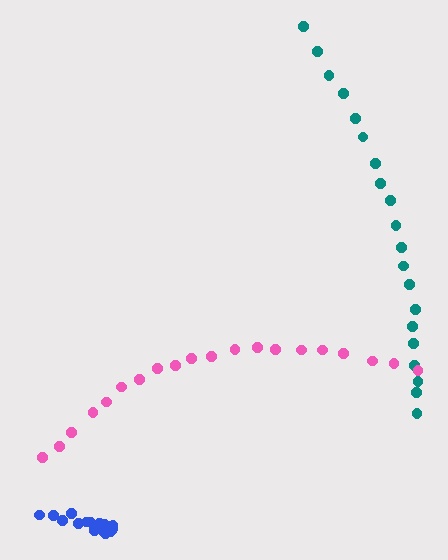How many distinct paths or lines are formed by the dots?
There are 3 distinct paths.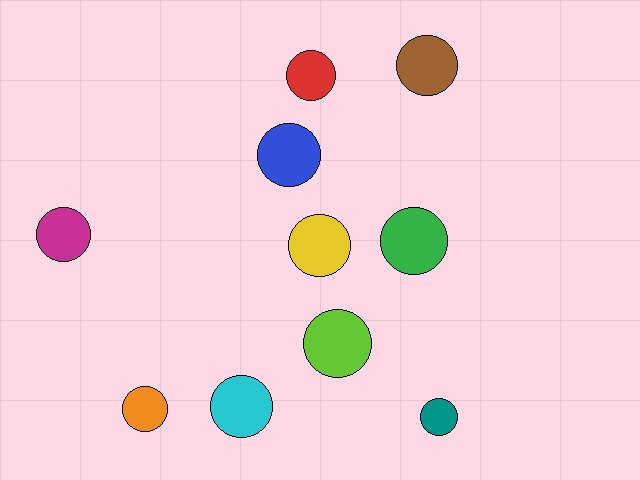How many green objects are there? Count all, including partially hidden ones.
There is 1 green object.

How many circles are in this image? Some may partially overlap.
There are 10 circles.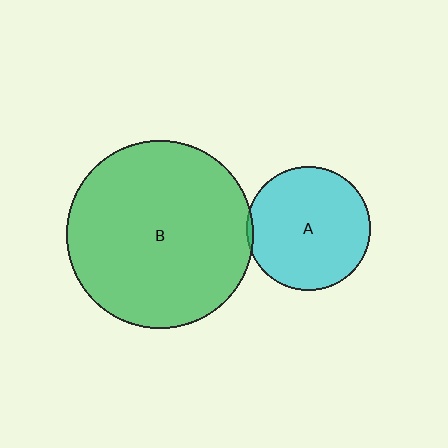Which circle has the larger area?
Circle B (green).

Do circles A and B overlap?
Yes.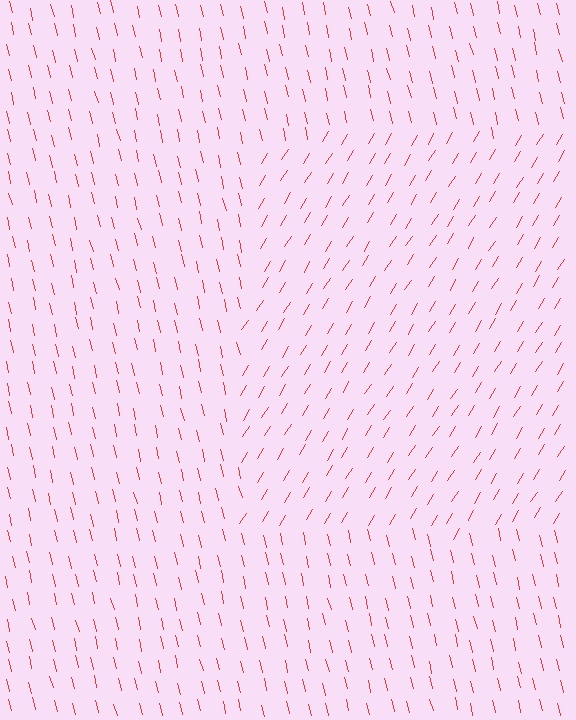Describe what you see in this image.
The image is filled with small red line segments. A rectangle region in the image has lines oriented differently from the surrounding lines, creating a visible texture boundary.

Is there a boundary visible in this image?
Yes, there is a texture boundary formed by a change in line orientation.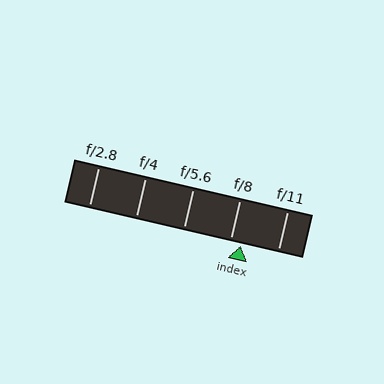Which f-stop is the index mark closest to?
The index mark is closest to f/8.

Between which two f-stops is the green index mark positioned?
The index mark is between f/8 and f/11.